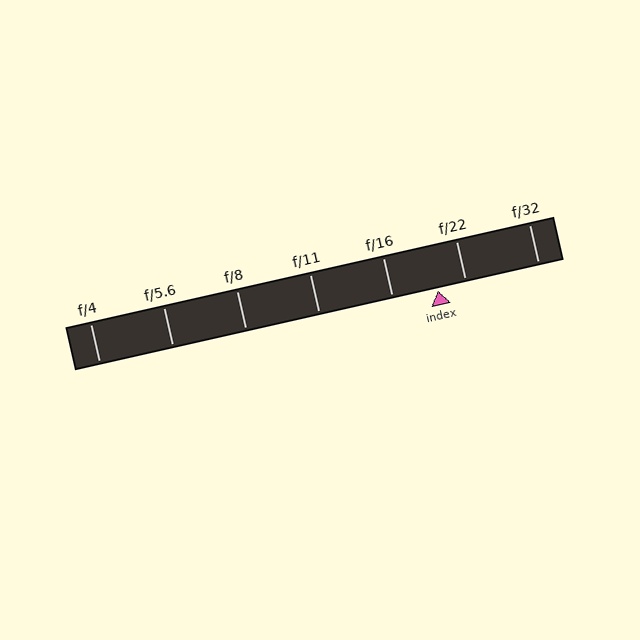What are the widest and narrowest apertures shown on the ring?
The widest aperture shown is f/4 and the narrowest is f/32.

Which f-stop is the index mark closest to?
The index mark is closest to f/22.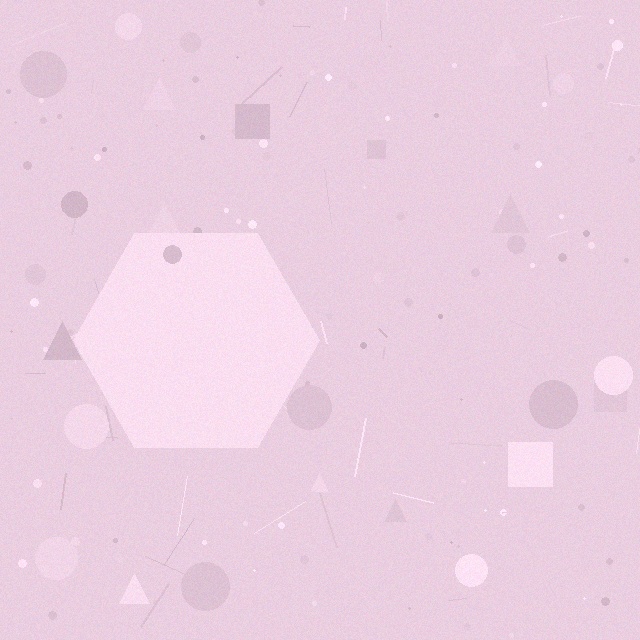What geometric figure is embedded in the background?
A hexagon is embedded in the background.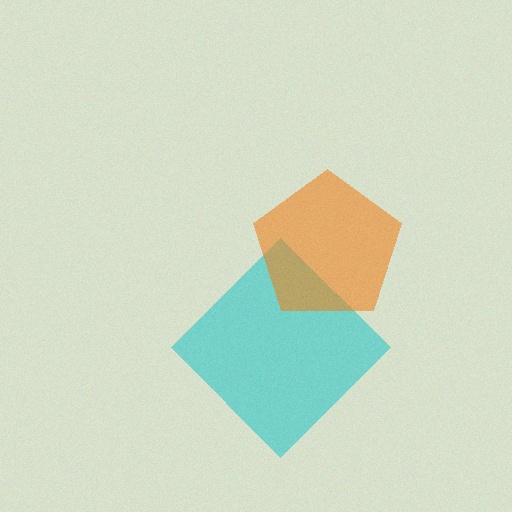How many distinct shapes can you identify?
There are 2 distinct shapes: a cyan diamond, an orange pentagon.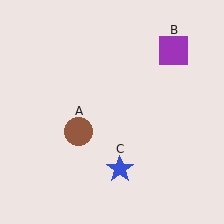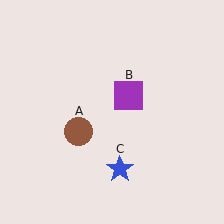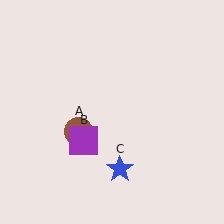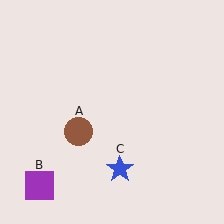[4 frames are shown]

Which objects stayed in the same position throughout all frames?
Brown circle (object A) and blue star (object C) remained stationary.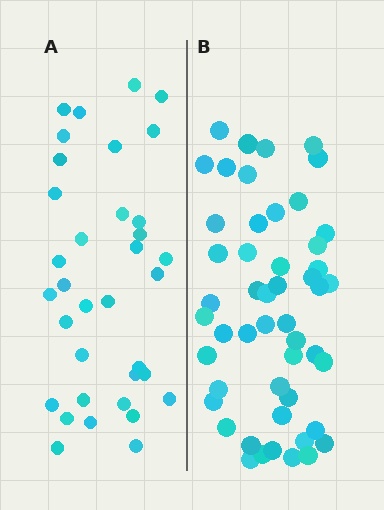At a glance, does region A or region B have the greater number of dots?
Region B (the right region) has more dots.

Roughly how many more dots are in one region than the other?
Region B has approximately 15 more dots than region A.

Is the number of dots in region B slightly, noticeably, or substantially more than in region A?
Region B has noticeably more, but not dramatically so. The ratio is roughly 1.4 to 1.